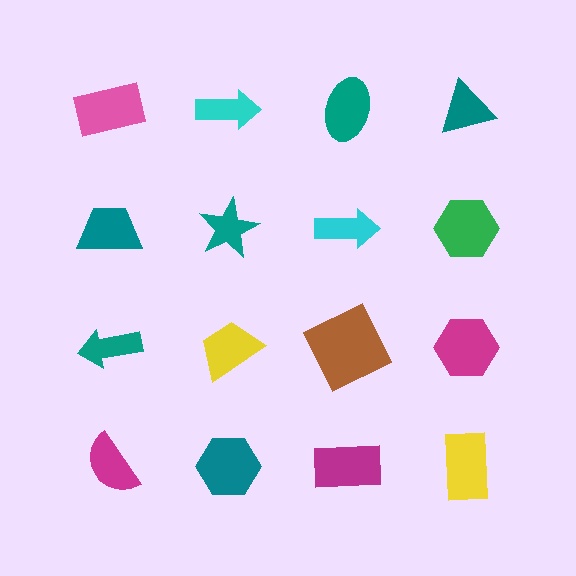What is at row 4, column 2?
A teal hexagon.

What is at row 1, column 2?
A cyan arrow.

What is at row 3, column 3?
A brown square.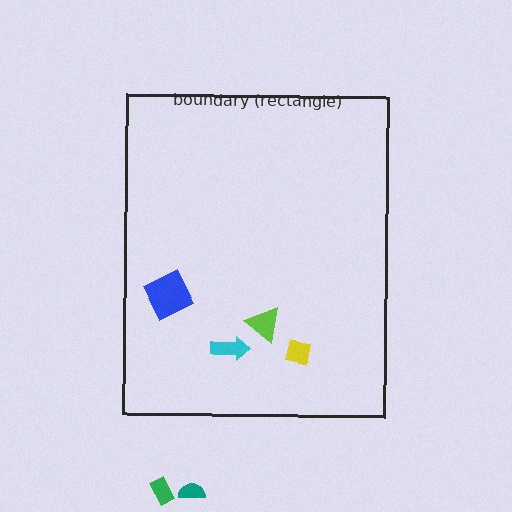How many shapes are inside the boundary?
4 inside, 2 outside.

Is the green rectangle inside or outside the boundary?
Outside.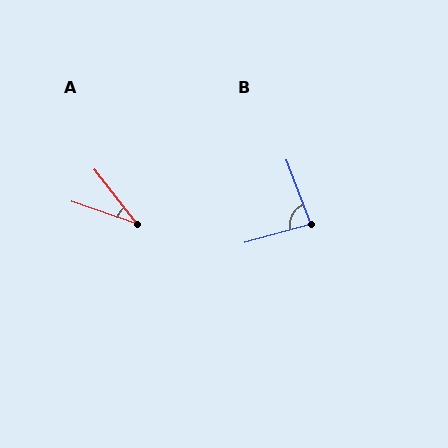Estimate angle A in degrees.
Approximately 33 degrees.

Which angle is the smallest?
A, at approximately 33 degrees.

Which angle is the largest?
B, at approximately 85 degrees.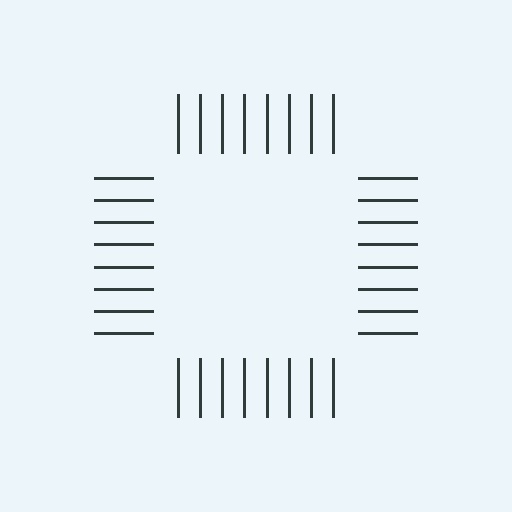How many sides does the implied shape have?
4 sides — the line-ends trace a square.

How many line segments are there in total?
32 — 8 along each of the 4 edges.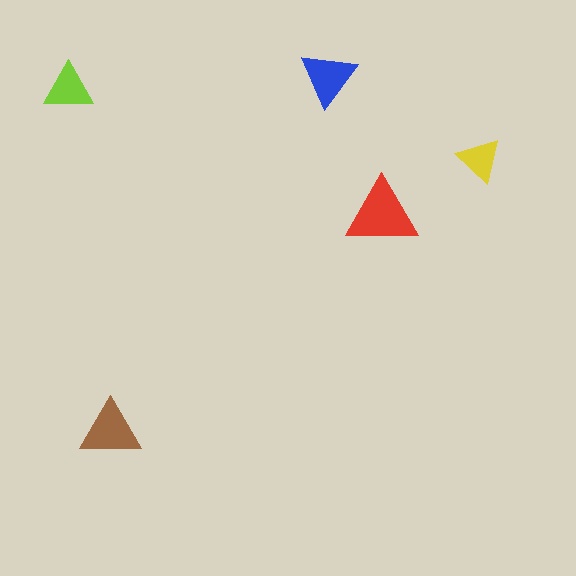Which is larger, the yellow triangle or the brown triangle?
The brown one.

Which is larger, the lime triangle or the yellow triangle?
The lime one.